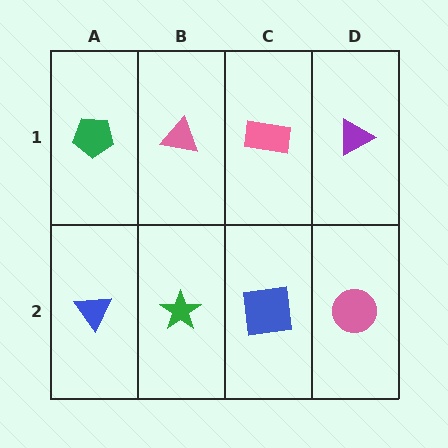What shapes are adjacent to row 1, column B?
A green star (row 2, column B), a green pentagon (row 1, column A), a pink rectangle (row 1, column C).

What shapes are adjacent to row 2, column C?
A pink rectangle (row 1, column C), a green star (row 2, column B), a pink circle (row 2, column D).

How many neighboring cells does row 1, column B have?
3.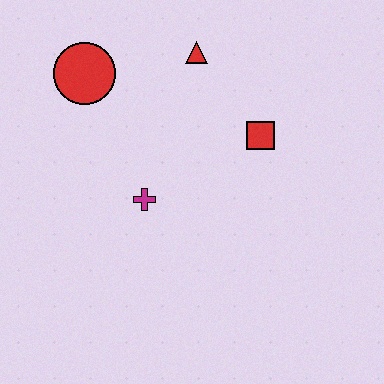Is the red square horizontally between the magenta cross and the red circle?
No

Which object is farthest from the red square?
The red circle is farthest from the red square.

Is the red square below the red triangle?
Yes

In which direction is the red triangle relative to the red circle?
The red triangle is to the right of the red circle.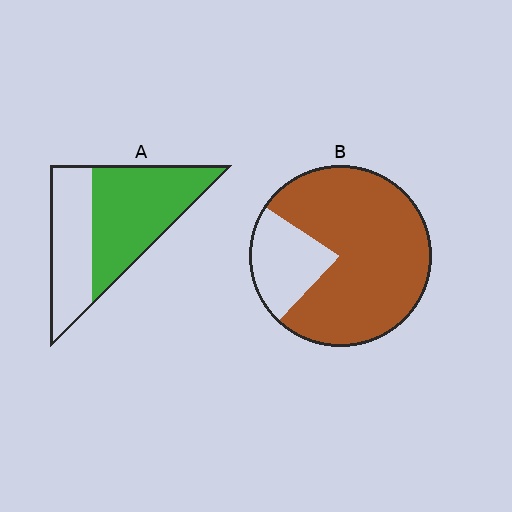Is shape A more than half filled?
Yes.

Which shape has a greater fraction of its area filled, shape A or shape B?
Shape B.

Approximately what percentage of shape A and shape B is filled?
A is approximately 60% and B is approximately 80%.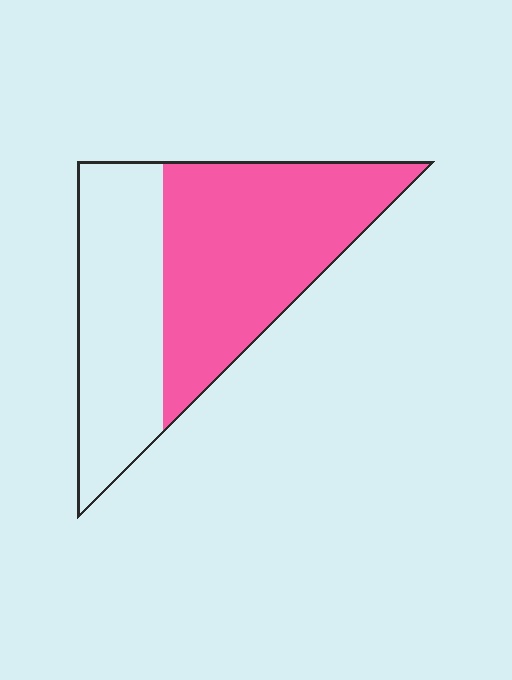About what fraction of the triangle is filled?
About three fifths (3/5).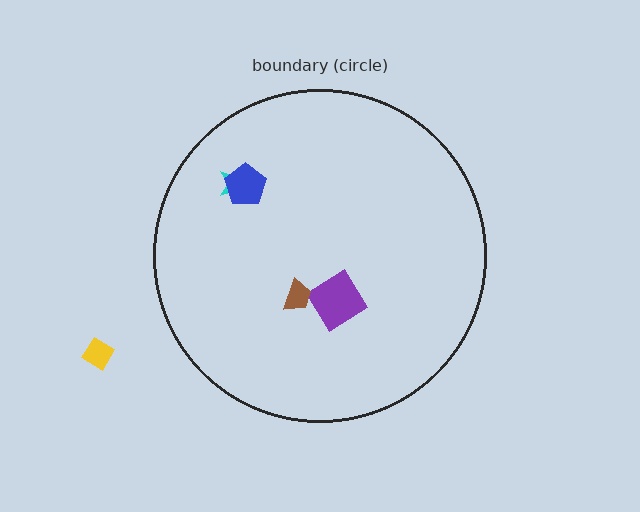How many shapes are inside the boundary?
4 inside, 1 outside.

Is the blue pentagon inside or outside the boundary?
Inside.